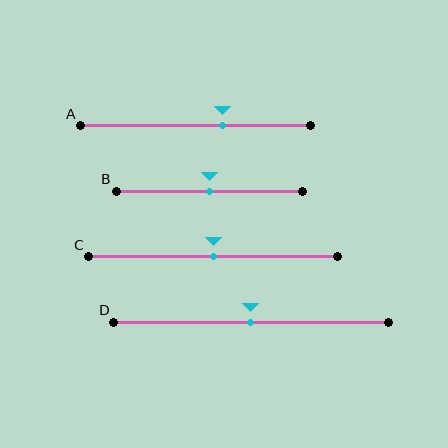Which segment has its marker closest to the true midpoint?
Segment B has its marker closest to the true midpoint.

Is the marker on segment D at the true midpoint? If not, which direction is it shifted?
Yes, the marker on segment D is at the true midpoint.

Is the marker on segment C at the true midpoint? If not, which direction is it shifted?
Yes, the marker on segment C is at the true midpoint.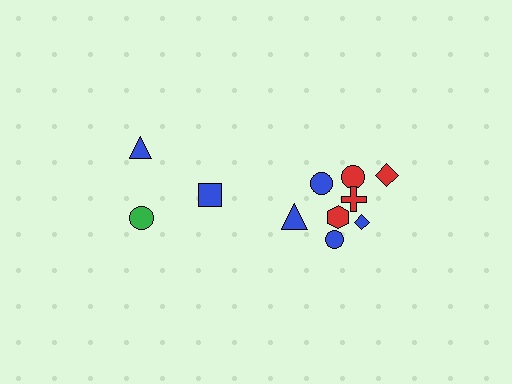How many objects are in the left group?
There are 3 objects.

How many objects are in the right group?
There are 8 objects.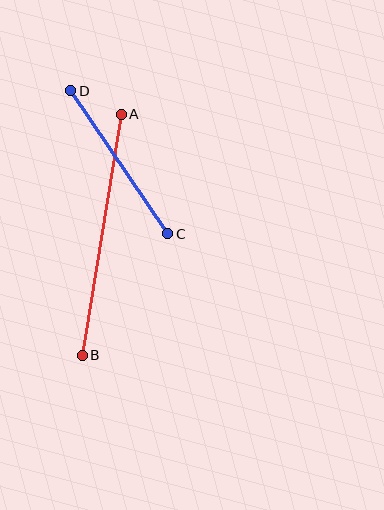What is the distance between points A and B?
The distance is approximately 244 pixels.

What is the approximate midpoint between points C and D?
The midpoint is at approximately (119, 162) pixels.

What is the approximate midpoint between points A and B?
The midpoint is at approximately (102, 235) pixels.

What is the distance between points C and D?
The distance is approximately 173 pixels.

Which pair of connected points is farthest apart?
Points A and B are farthest apart.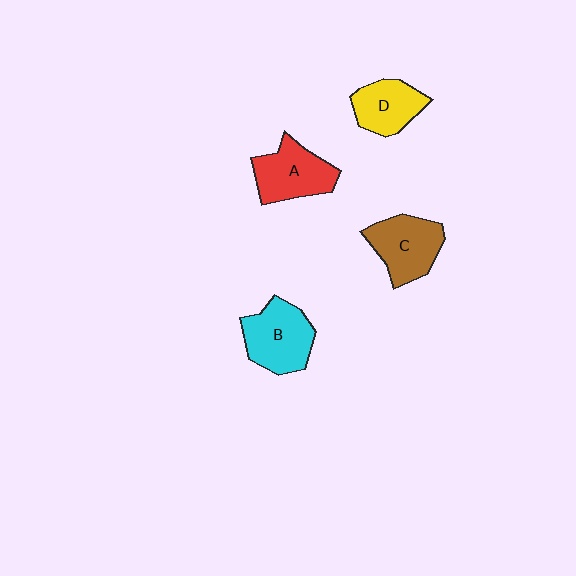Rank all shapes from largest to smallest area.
From largest to smallest: B (cyan), C (brown), A (red), D (yellow).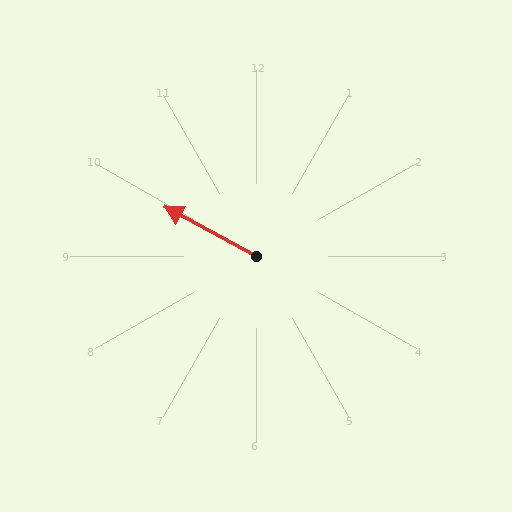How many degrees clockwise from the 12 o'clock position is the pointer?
Approximately 298 degrees.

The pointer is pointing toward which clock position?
Roughly 10 o'clock.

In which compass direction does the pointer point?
Northwest.